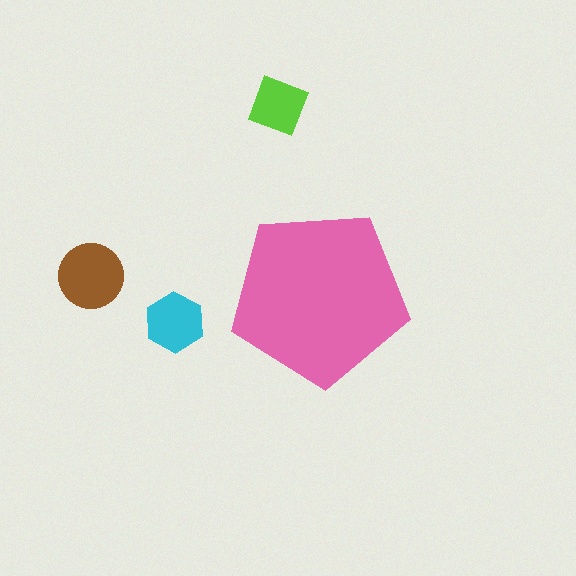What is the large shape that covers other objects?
A pink pentagon.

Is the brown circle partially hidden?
No, the brown circle is fully visible.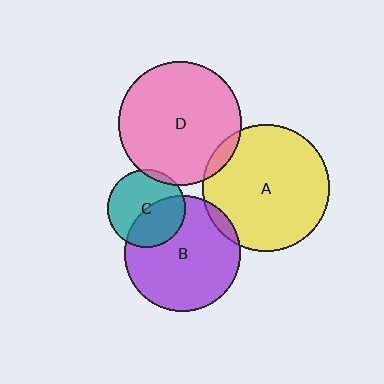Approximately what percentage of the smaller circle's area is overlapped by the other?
Approximately 5%.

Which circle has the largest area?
Circle A (yellow).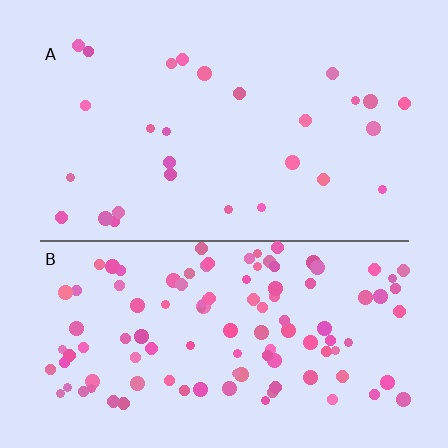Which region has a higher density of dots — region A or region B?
B (the bottom).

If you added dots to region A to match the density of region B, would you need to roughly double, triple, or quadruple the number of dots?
Approximately quadruple.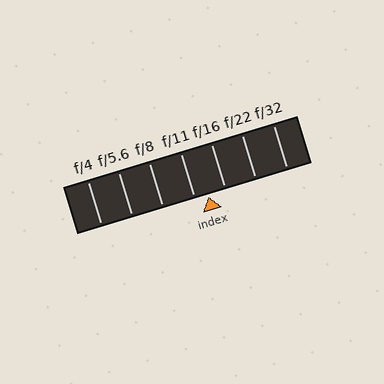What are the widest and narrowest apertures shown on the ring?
The widest aperture shown is f/4 and the narrowest is f/32.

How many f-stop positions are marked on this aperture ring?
There are 7 f-stop positions marked.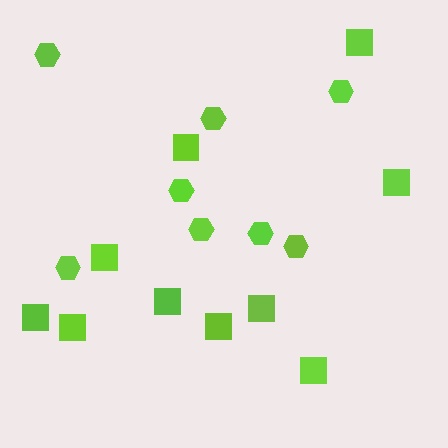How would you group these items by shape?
There are 2 groups: one group of hexagons (8) and one group of squares (10).